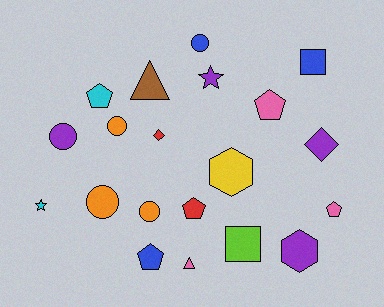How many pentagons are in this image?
There are 5 pentagons.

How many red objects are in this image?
There are 2 red objects.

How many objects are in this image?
There are 20 objects.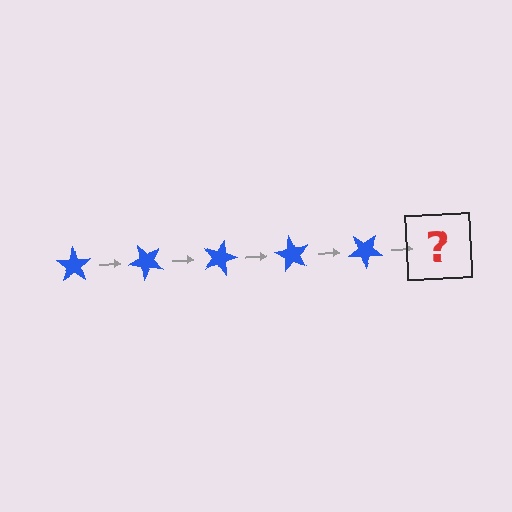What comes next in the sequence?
The next element should be a blue star rotated 225 degrees.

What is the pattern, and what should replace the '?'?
The pattern is that the star rotates 45 degrees each step. The '?' should be a blue star rotated 225 degrees.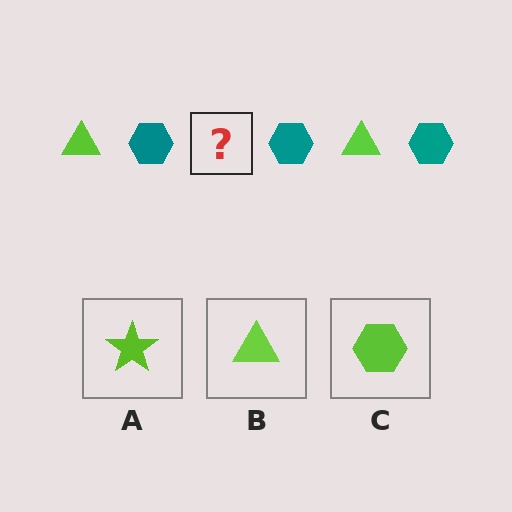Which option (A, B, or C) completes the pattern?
B.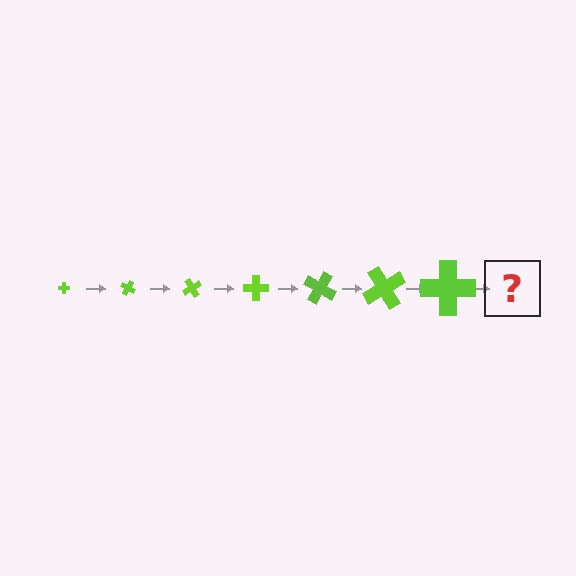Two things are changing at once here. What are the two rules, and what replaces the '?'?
The two rules are that the cross grows larger each step and it rotates 30 degrees each step. The '?' should be a cross, larger than the previous one and rotated 210 degrees from the start.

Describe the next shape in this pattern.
It should be a cross, larger than the previous one and rotated 210 degrees from the start.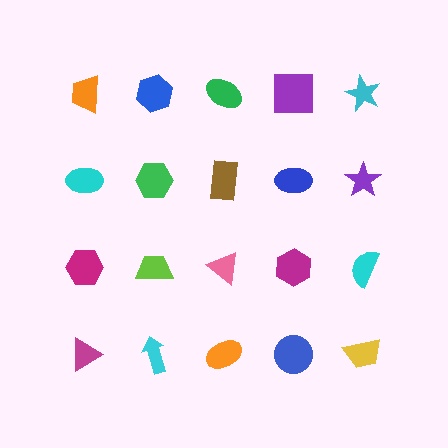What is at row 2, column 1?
A cyan ellipse.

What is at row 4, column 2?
A cyan arrow.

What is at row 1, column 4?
A purple square.